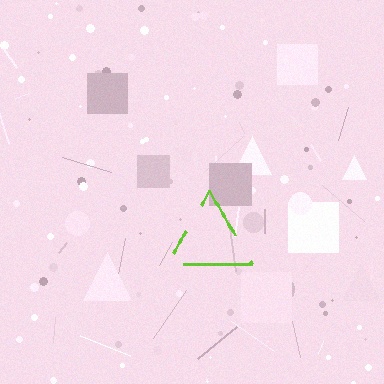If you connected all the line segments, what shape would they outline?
They would outline a triangle.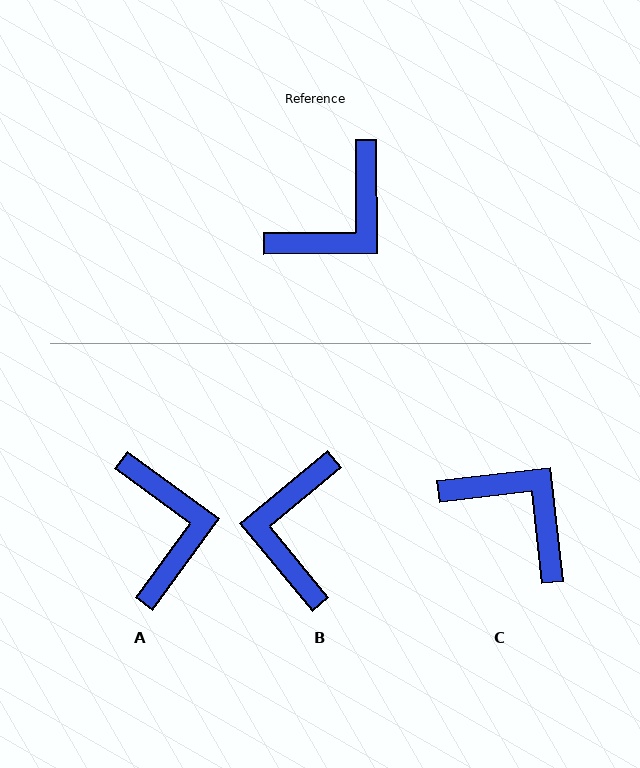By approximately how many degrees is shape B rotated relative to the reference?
Approximately 141 degrees clockwise.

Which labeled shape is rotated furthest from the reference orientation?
B, about 141 degrees away.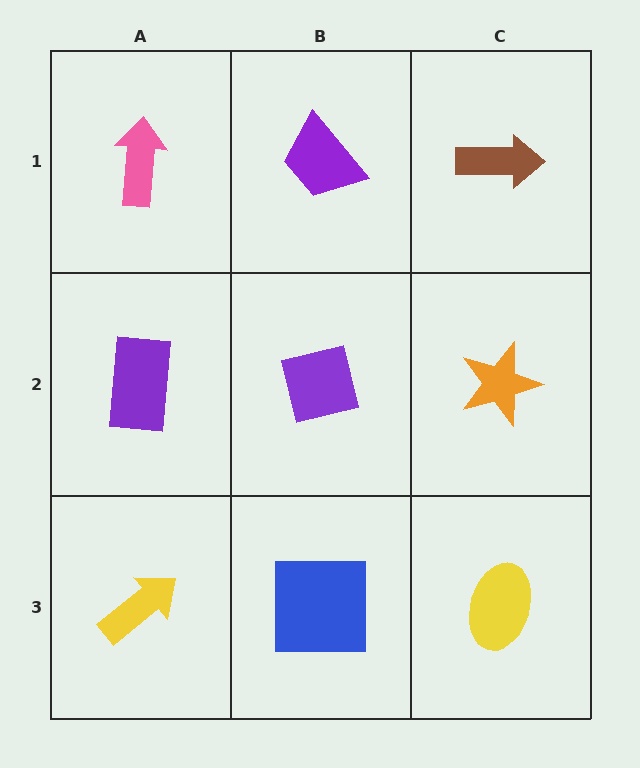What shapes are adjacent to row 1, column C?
An orange star (row 2, column C), a purple trapezoid (row 1, column B).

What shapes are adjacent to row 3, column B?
A purple square (row 2, column B), a yellow arrow (row 3, column A), a yellow ellipse (row 3, column C).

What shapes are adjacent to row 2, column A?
A pink arrow (row 1, column A), a yellow arrow (row 3, column A), a purple square (row 2, column B).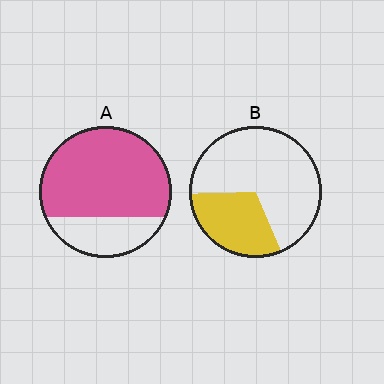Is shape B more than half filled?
No.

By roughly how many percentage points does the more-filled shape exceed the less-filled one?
By roughly 40 percentage points (A over B).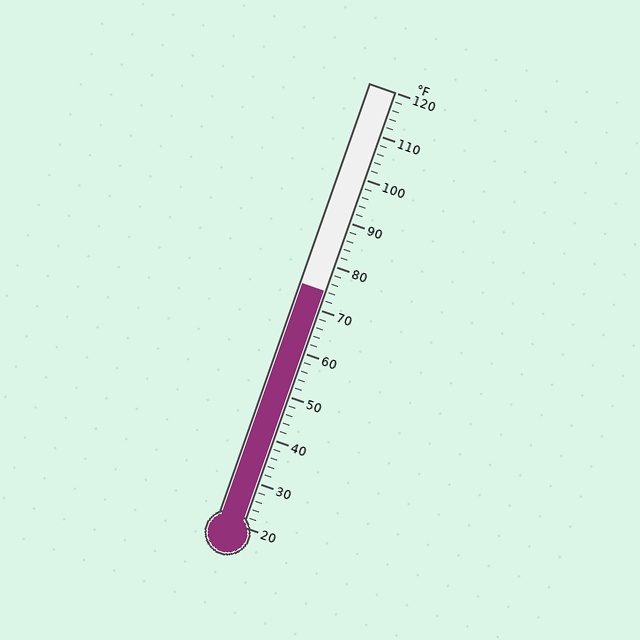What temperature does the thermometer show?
The thermometer shows approximately 74°F.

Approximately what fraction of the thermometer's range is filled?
The thermometer is filled to approximately 55% of its range.